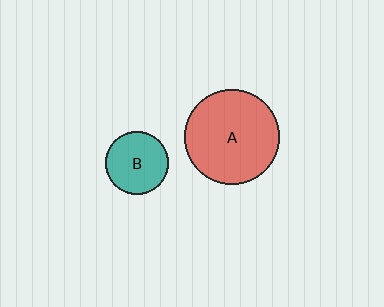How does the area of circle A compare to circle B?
Approximately 2.3 times.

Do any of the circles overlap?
No, none of the circles overlap.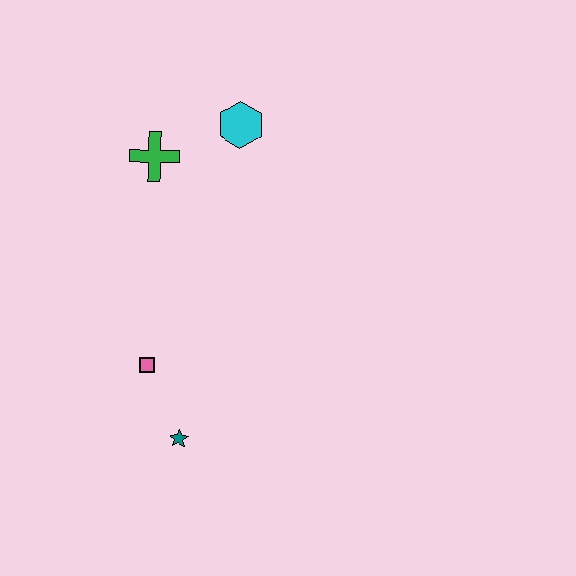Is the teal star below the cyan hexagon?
Yes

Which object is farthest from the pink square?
The cyan hexagon is farthest from the pink square.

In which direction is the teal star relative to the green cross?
The teal star is below the green cross.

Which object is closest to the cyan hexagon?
The green cross is closest to the cyan hexagon.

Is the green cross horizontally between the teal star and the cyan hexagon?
No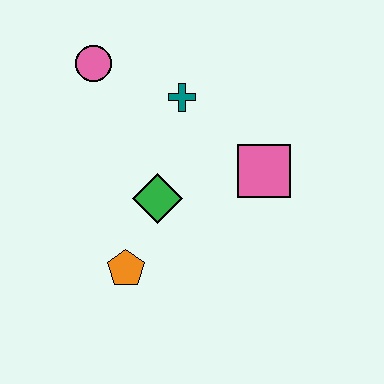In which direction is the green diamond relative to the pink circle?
The green diamond is below the pink circle.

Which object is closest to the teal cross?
The pink circle is closest to the teal cross.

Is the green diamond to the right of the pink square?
No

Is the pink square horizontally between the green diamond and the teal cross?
No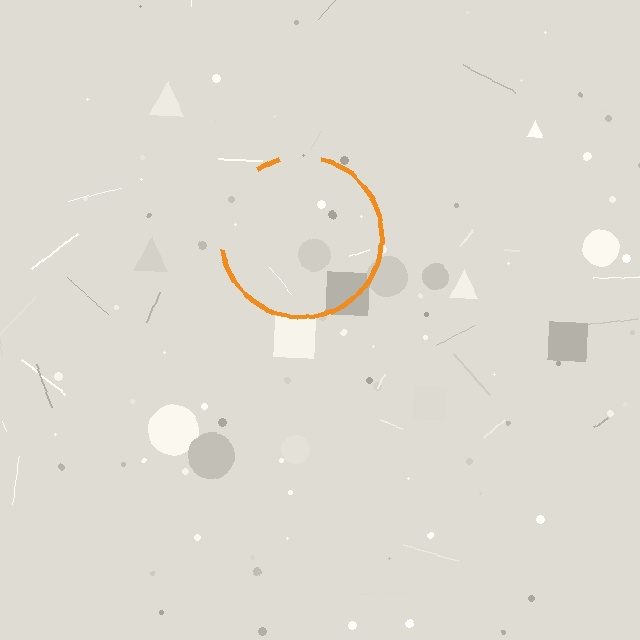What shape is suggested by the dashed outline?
The dashed outline suggests a circle.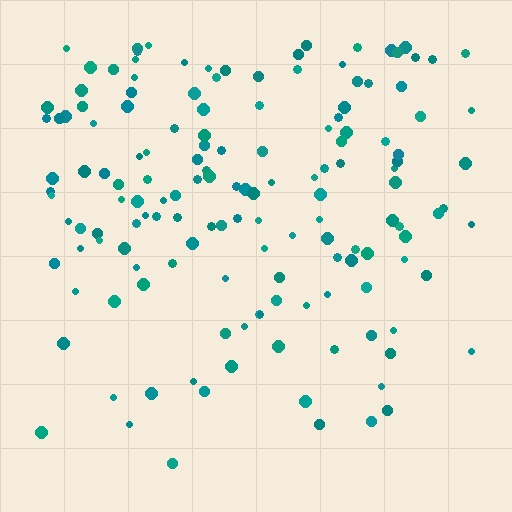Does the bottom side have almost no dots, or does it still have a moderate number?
Still a moderate number, just noticeably fewer than the top.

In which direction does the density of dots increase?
From bottom to top, with the top side densest.